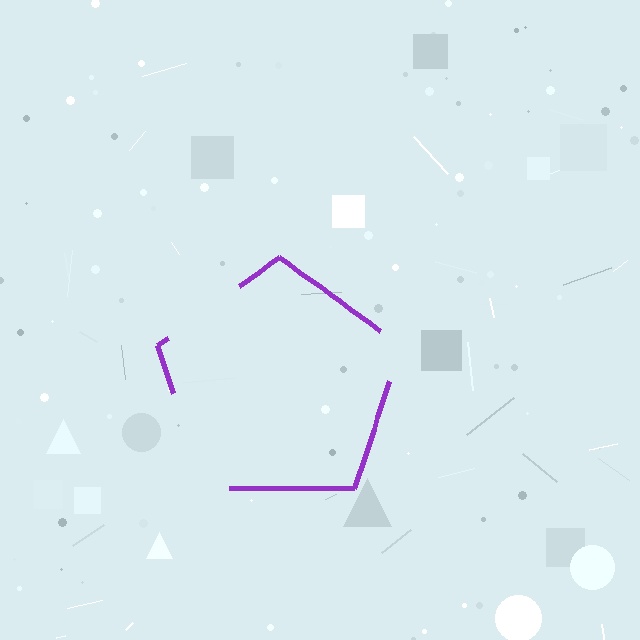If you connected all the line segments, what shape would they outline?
They would outline a pentagon.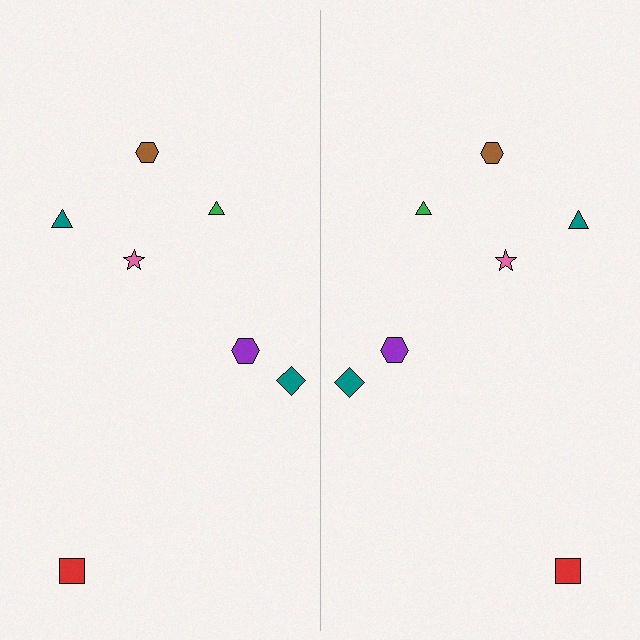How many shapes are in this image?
There are 14 shapes in this image.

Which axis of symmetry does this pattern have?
The pattern has a vertical axis of symmetry running through the center of the image.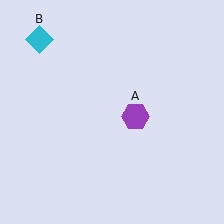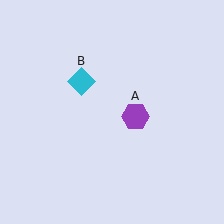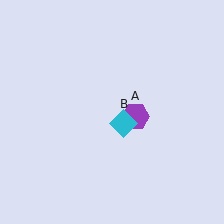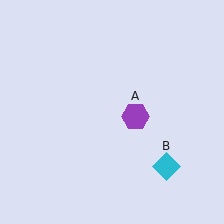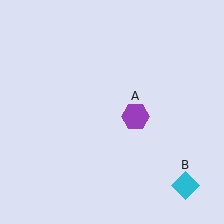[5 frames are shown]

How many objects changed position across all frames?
1 object changed position: cyan diamond (object B).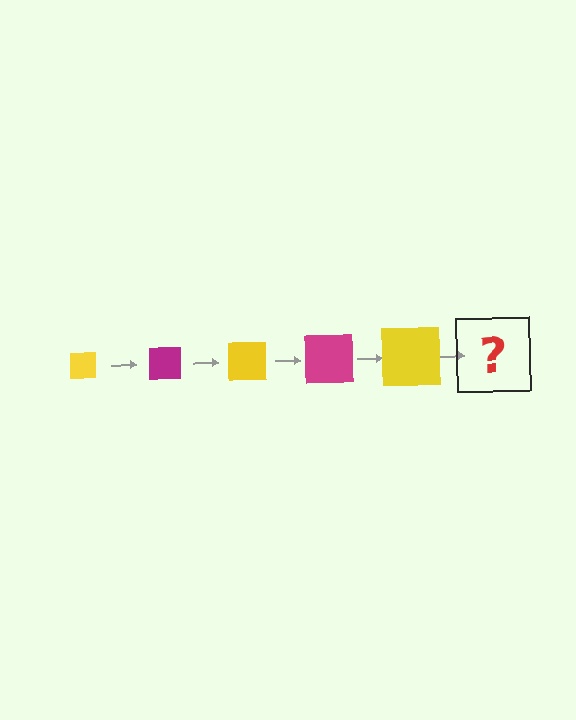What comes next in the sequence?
The next element should be a magenta square, larger than the previous one.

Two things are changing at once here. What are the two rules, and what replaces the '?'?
The two rules are that the square grows larger each step and the color cycles through yellow and magenta. The '?' should be a magenta square, larger than the previous one.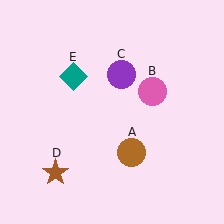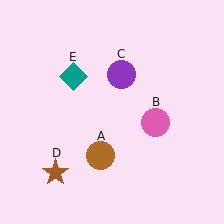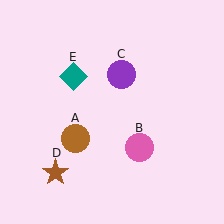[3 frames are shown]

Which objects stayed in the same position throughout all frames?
Purple circle (object C) and brown star (object D) and teal diamond (object E) remained stationary.